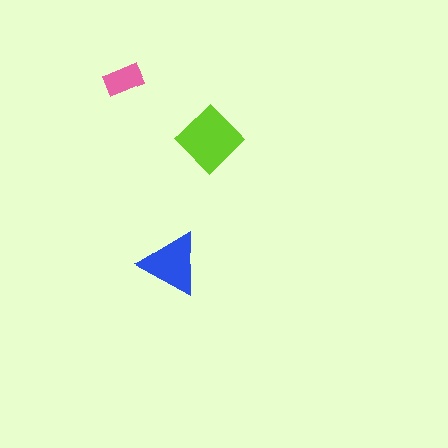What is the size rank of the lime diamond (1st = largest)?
1st.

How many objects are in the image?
There are 3 objects in the image.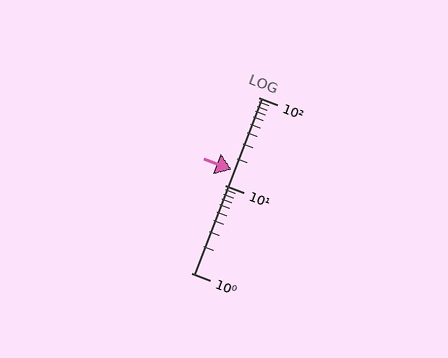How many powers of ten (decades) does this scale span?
The scale spans 2 decades, from 1 to 100.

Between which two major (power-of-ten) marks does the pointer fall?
The pointer is between 10 and 100.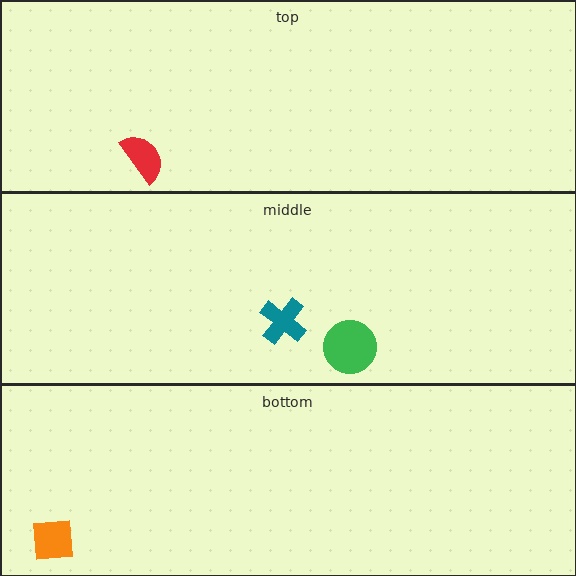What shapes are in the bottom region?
The orange square.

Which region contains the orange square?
The bottom region.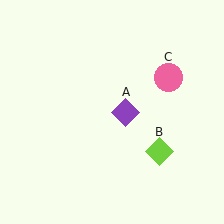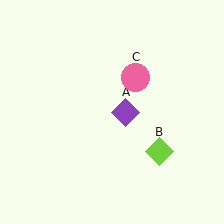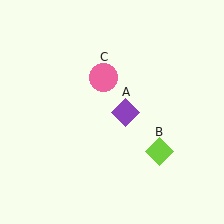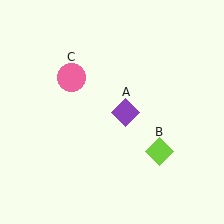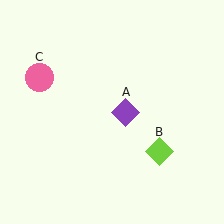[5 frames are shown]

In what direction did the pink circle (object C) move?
The pink circle (object C) moved left.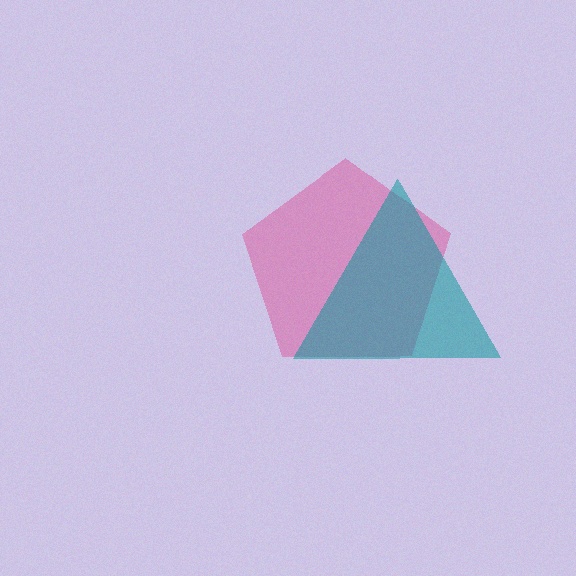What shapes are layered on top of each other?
The layered shapes are: a pink pentagon, a teal triangle.